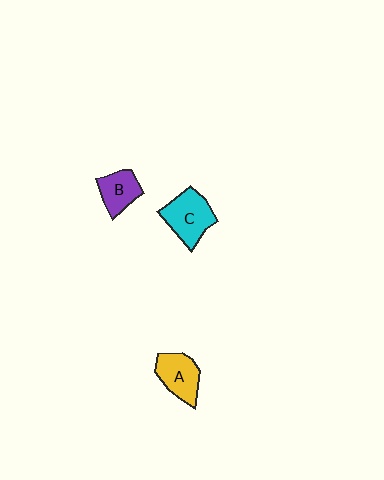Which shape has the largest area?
Shape C (cyan).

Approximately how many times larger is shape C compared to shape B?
Approximately 1.4 times.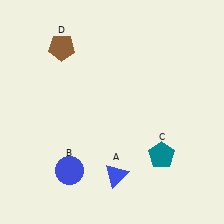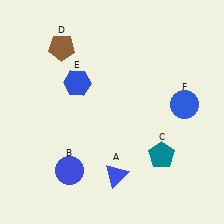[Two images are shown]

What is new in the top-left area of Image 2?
A blue hexagon (E) was added in the top-left area of Image 2.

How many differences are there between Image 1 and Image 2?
There are 2 differences between the two images.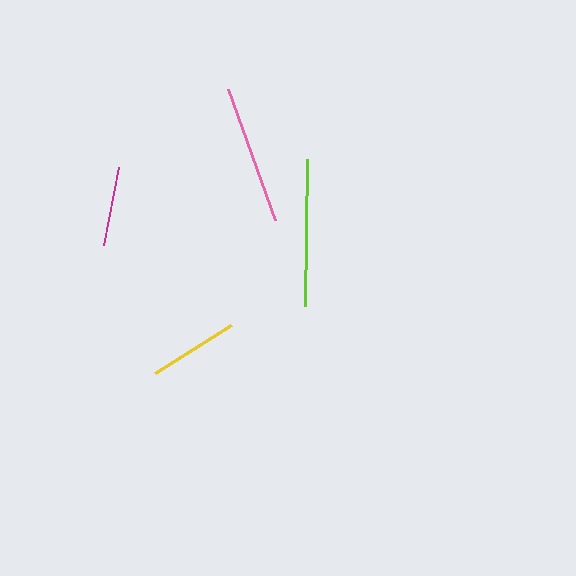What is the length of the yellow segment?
The yellow segment is approximately 90 pixels long.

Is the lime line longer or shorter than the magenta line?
The lime line is longer than the magenta line.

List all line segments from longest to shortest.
From longest to shortest: lime, pink, yellow, magenta.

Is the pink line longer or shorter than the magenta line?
The pink line is longer than the magenta line.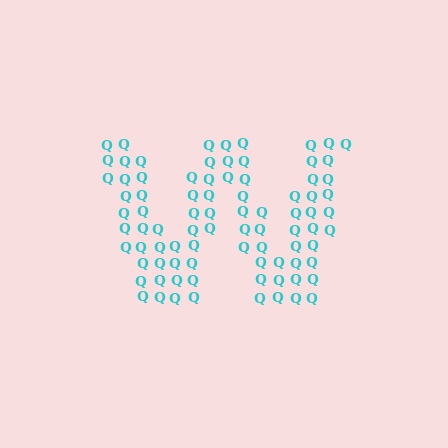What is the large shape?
The large shape is the letter W.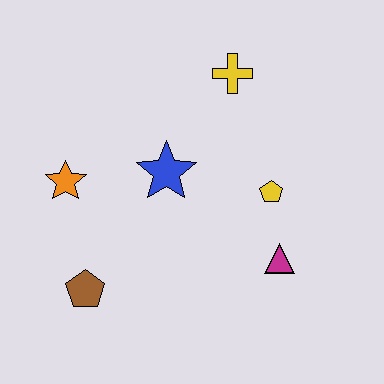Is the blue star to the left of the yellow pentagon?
Yes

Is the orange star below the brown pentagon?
No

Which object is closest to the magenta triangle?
The yellow pentagon is closest to the magenta triangle.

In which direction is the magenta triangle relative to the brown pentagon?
The magenta triangle is to the right of the brown pentagon.